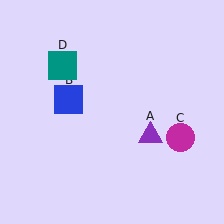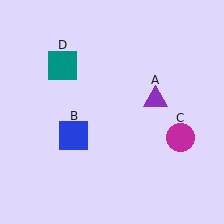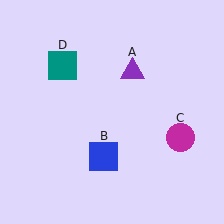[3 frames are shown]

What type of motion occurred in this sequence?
The purple triangle (object A), blue square (object B) rotated counterclockwise around the center of the scene.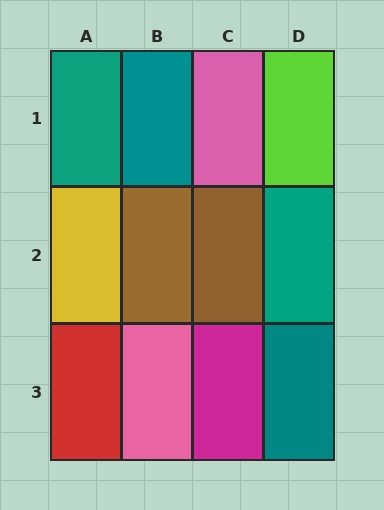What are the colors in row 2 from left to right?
Yellow, brown, brown, teal.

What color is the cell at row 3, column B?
Pink.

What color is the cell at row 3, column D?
Teal.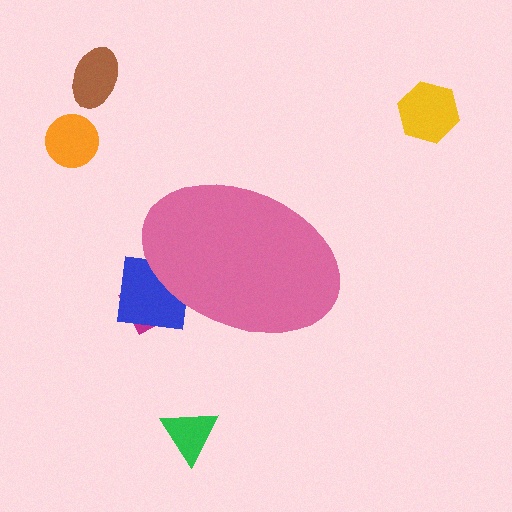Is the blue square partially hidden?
Yes, the blue square is partially hidden behind the pink ellipse.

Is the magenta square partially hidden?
Yes, the magenta square is partially hidden behind the pink ellipse.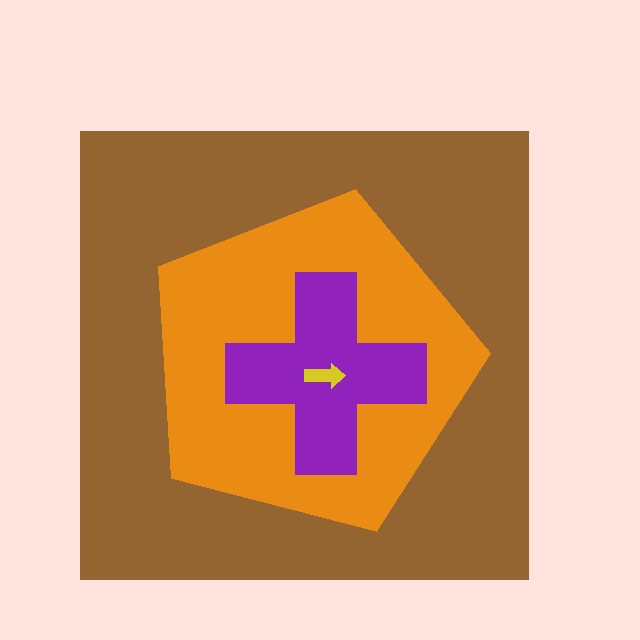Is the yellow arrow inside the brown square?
Yes.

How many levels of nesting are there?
4.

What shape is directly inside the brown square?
The orange pentagon.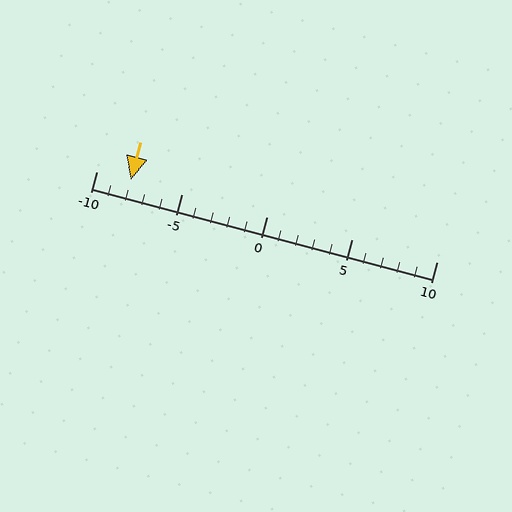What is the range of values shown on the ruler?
The ruler shows values from -10 to 10.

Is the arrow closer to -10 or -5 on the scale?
The arrow is closer to -10.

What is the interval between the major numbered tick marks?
The major tick marks are spaced 5 units apart.